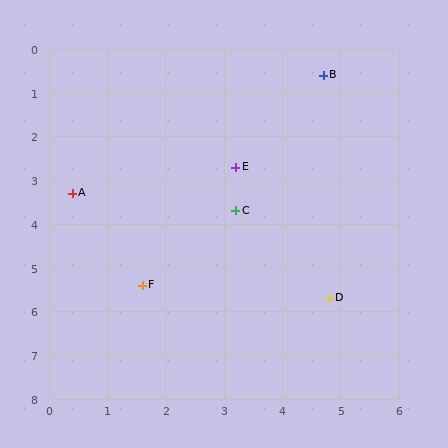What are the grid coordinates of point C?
Point C is at approximately (3.2, 3.7).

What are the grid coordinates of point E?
Point E is at approximately (3.2, 2.7).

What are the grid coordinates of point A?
Point A is at approximately (0.4, 3.3).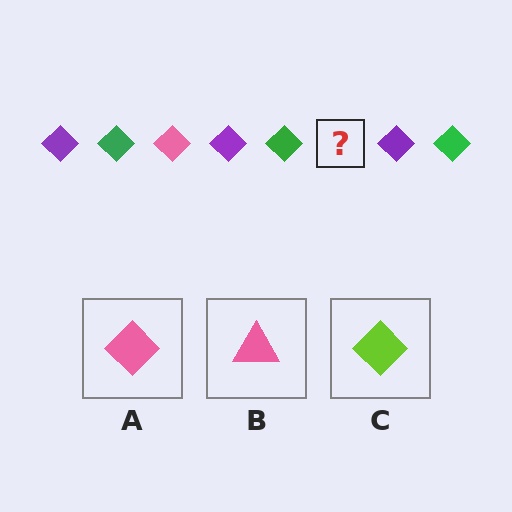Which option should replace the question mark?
Option A.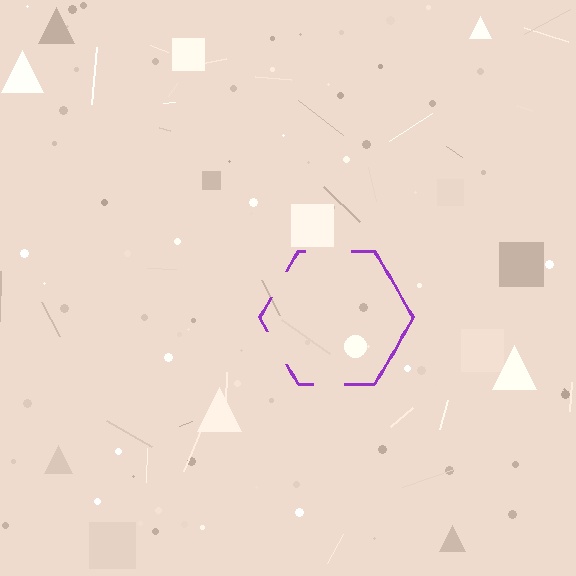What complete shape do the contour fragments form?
The contour fragments form a hexagon.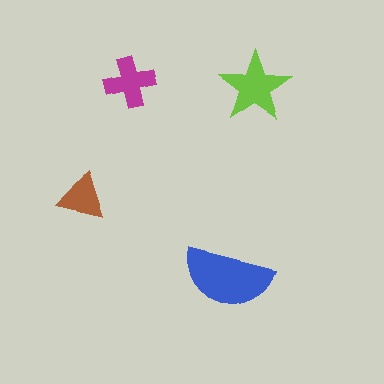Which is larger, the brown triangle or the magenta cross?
The magenta cross.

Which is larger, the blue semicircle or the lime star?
The blue semicircle.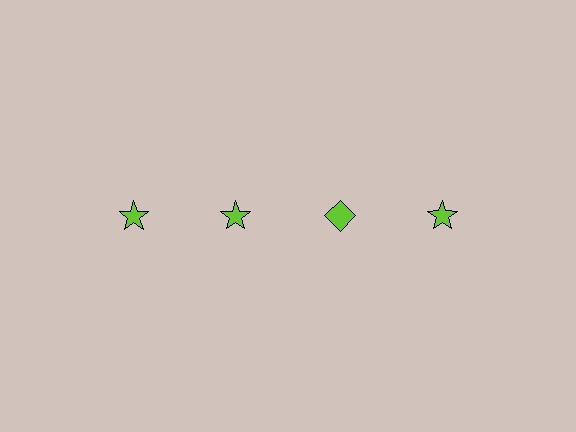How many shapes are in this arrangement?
There are 4 shapes arranged in a grid pattern.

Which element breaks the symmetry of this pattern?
The lime diamond in the top row, center column breaks the symmetry. All other shapes are lime stars.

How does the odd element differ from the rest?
It has a different shape: diamond instead of star.